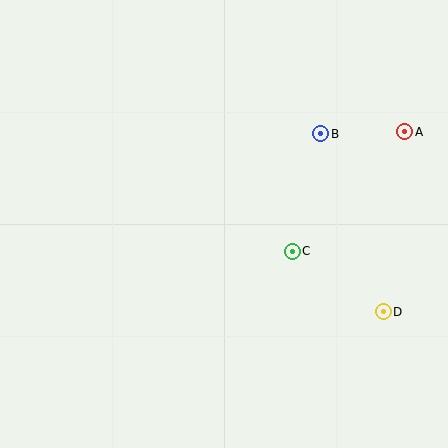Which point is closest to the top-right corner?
Point A is closest to the top-right corner.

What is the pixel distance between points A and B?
The distance between A and B is 84 pixels.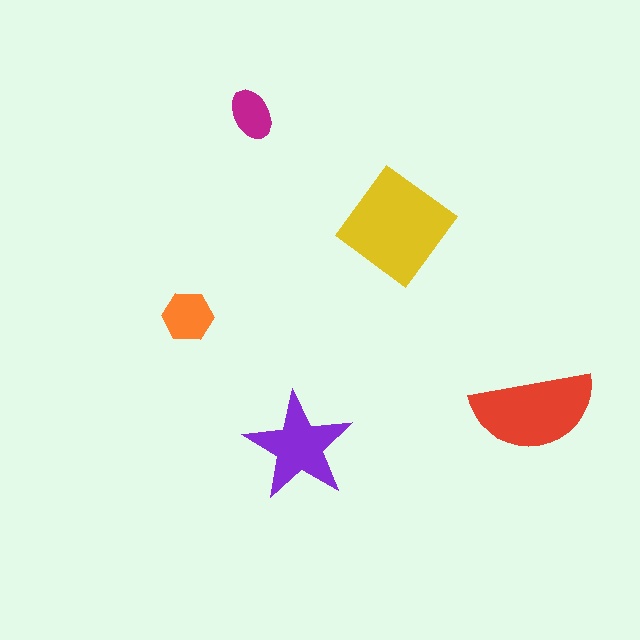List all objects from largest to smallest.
The yellow diamond, the red semicircle, the purple star, the orange hexagon, the magenta ellipse.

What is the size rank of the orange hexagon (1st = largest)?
4th.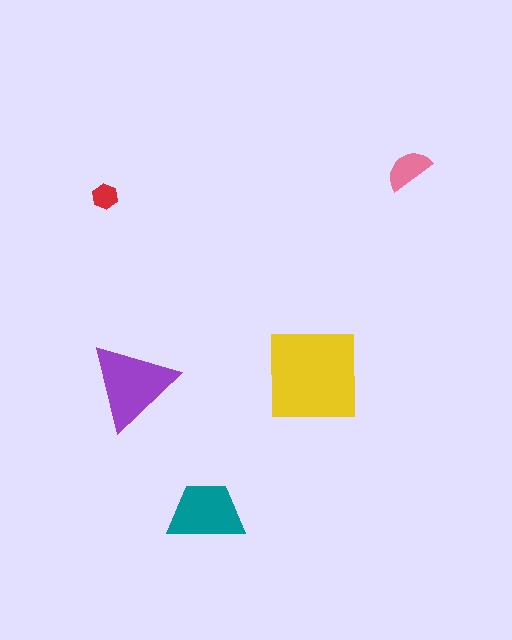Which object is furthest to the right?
The pink semicircle is rightmost.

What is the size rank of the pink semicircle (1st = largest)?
4th.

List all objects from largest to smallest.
The yellow square, the purple triangle, the teal trapezoid, the pink semicircle, the red hexagon.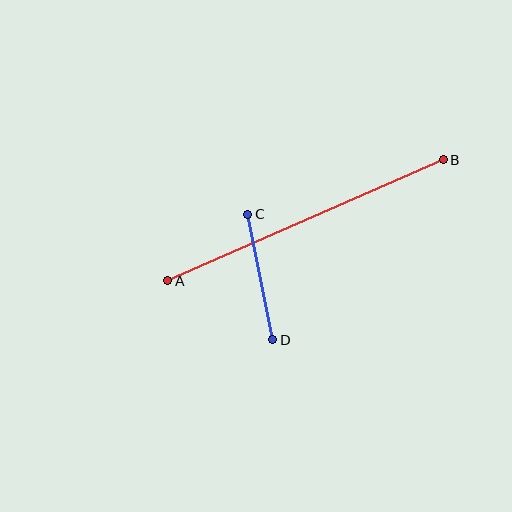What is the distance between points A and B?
The distance is approximately 301 pixels.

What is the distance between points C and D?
The distance is approximately 128 pixels.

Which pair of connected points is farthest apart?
Points A and B are farthest apart.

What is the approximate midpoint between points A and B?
The midpoint is at approximately (306, 220) pixels.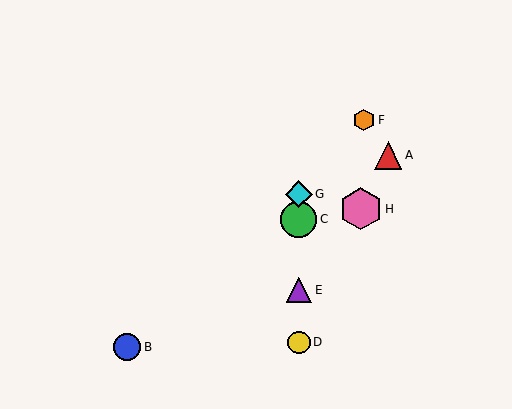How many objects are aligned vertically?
4 objects (C, D, E, G) are aligned vertically.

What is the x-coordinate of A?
Object A is at x≈388.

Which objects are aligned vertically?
Objects C, D, E, G are aligned vertically.